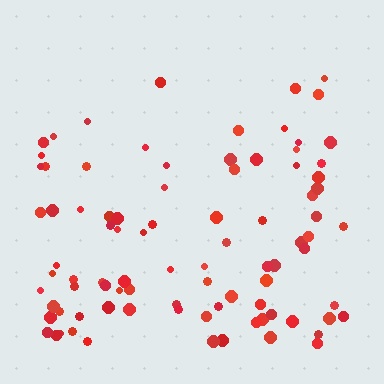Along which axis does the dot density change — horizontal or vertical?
Vertical.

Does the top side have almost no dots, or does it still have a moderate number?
Still a moderate number, just noticeably fewer than the bottom.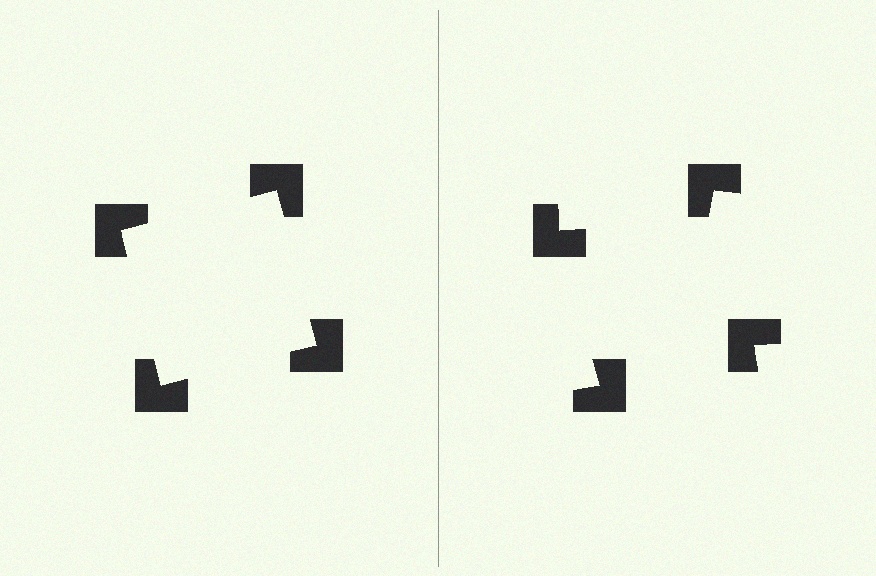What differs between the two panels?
The notched squares are positioned identically on both sides; only the wedge orientations differ. On the left they align to a square; on the right they are misaligned.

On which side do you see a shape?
An illusory square appears on the left side. On the right side the wedge cuts are rotated, so no coherent shape forms.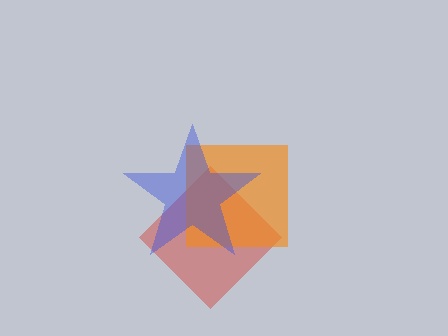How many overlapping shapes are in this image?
There are 3 overlapping shapes in the image.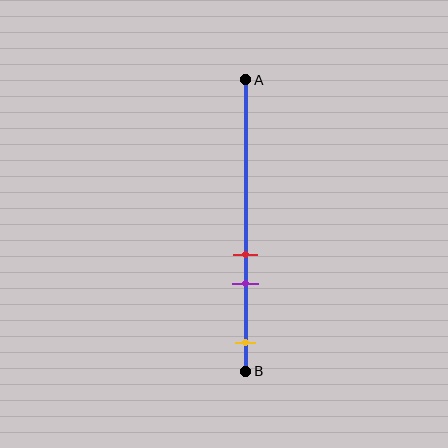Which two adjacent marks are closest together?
The red and purple marks are the closest adjacent pair.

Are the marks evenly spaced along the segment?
No, the marks are not evenly spaced.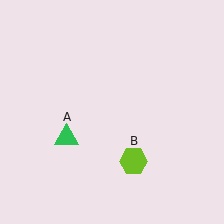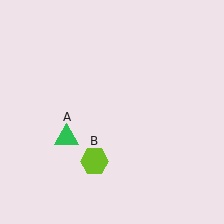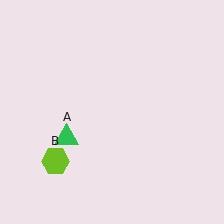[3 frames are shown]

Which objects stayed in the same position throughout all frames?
Green triangle (object A) remained stationary.